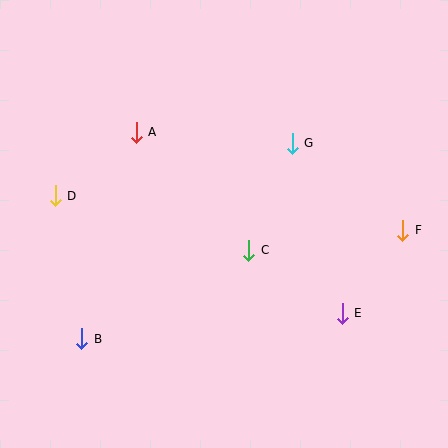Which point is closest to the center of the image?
Point C at (249, 250) is closest to the center.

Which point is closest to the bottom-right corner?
Point E is closest to the bottom-right corner.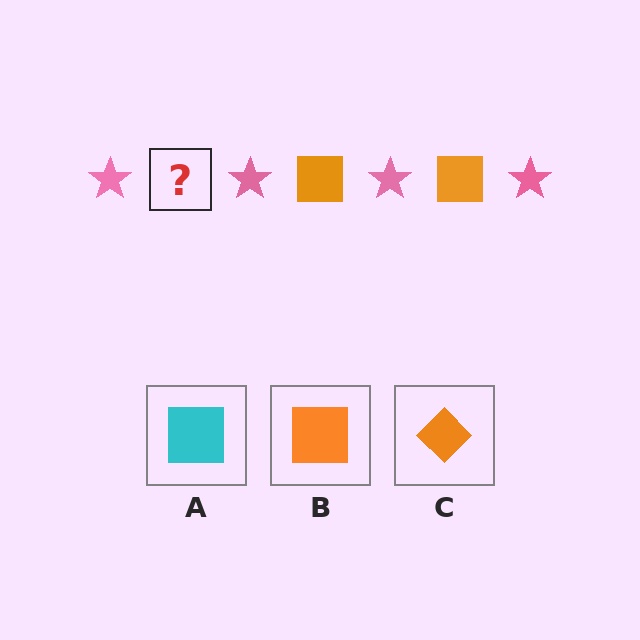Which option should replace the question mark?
Option B.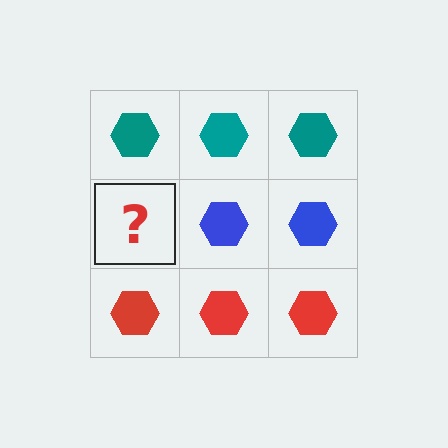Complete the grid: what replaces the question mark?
The question mark should be replaced with a blue hexagon.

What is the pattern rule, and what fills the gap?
The rule is that each row has a consistent color. The gap should be filled with a blue hexagon.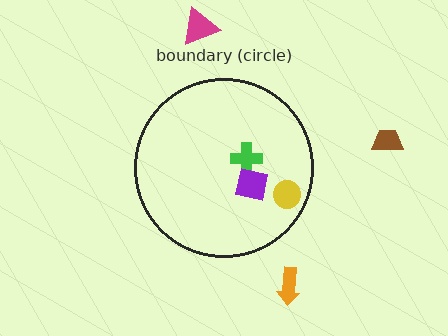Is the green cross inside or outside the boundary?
Inside.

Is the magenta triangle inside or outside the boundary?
Outside.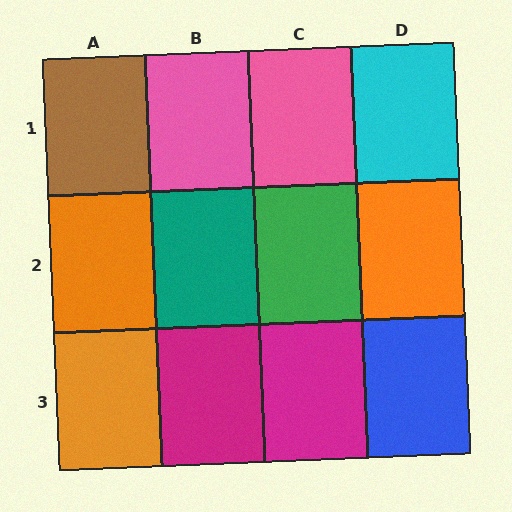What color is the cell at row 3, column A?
Orange.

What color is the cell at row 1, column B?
Pink.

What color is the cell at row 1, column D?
Cyan.